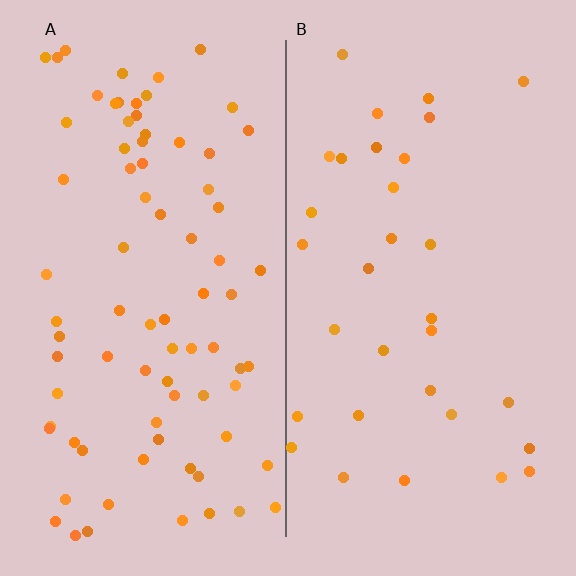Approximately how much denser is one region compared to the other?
Approximately 2.5× — region A over region B.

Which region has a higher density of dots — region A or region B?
A (the left).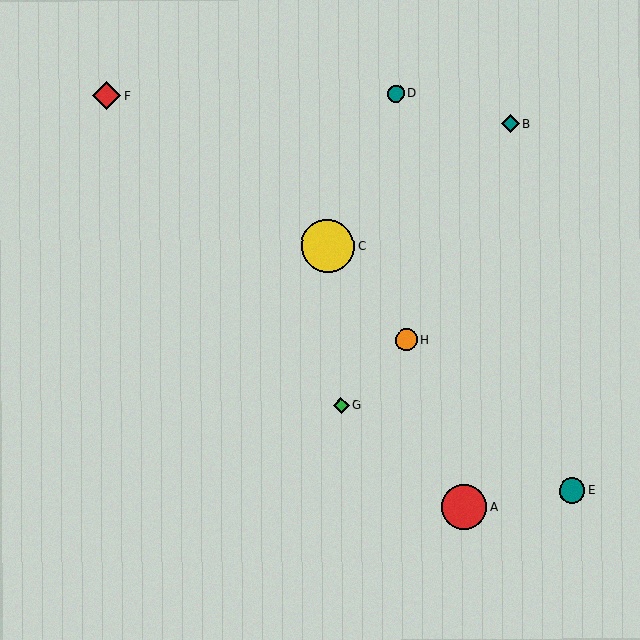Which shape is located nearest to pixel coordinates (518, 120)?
The teal diamond (labeled B) at (510, 124) is nearest to that location.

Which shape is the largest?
The yellow circle (labeled C) is the largest.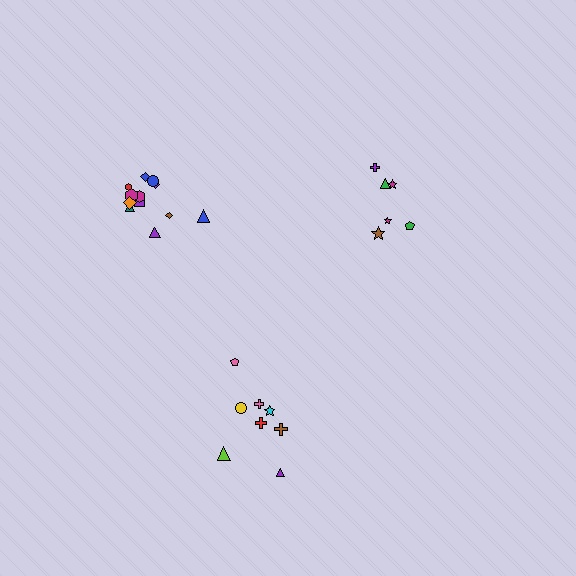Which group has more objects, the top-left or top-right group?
The top-left group.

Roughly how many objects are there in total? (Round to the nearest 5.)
Roughly 25 objects in total.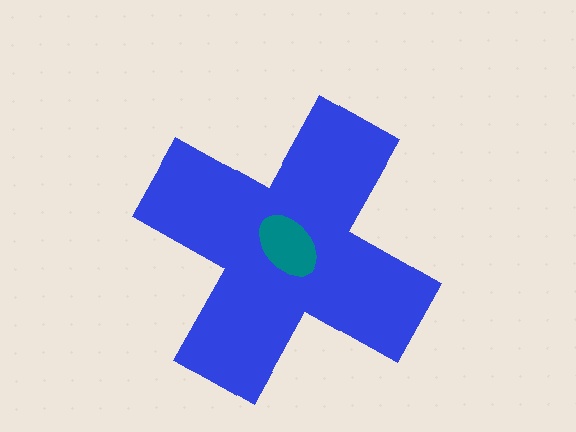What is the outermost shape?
The blue cross.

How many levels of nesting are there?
2.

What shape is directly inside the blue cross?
The teal ellipse.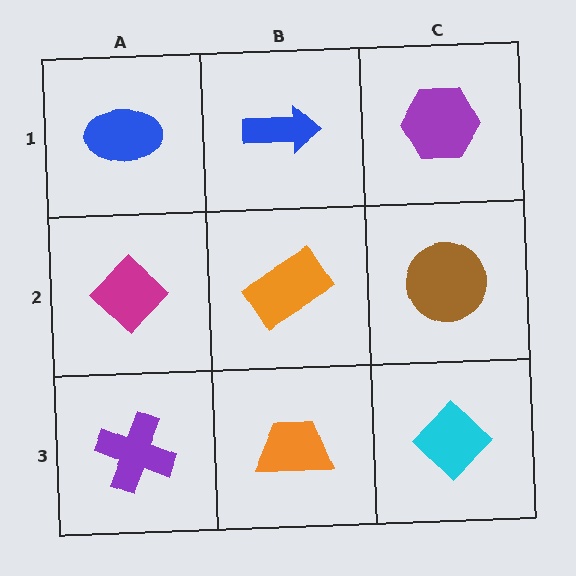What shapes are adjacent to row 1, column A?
A magenta diamond (row 2, column A), a blue arrow (row 1, column B).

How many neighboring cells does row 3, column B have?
3.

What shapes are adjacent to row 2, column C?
A purple hexagon (row 1, column C), a cyan diamond (row 3, column C), an orange rectangle (row 2, column B).